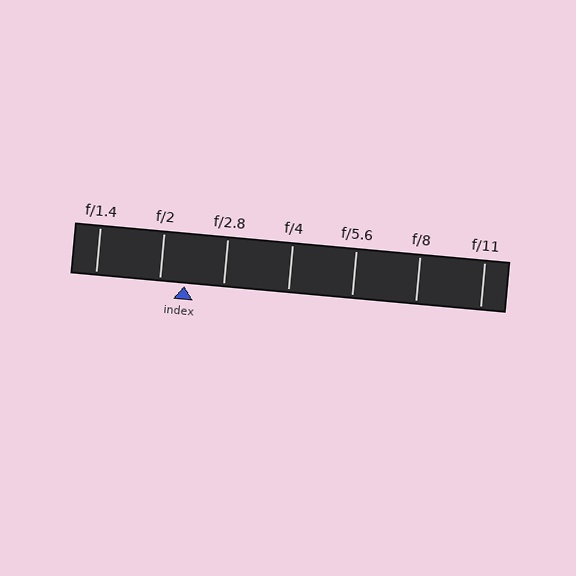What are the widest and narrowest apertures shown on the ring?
The widest aperture shown is f/1.4 and the narrowest is f/11.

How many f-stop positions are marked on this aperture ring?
There are 7 f-stop positions marked.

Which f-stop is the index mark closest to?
The index mark is closest to f/2.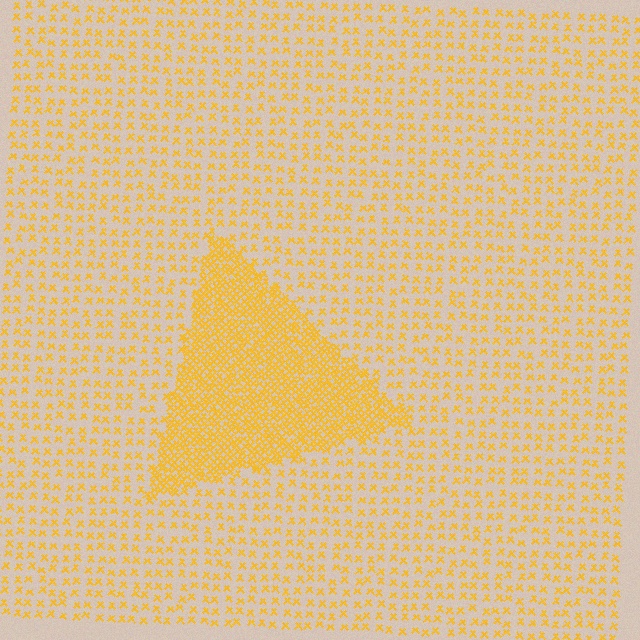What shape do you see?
I see a triangle.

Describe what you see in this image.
The image contains small yellow elements arranged at two different densities. A triangle-shaped region is visible where the elements are more densely packed than the surrounding area.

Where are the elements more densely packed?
The elements are more densely packed inside the triangle boundary.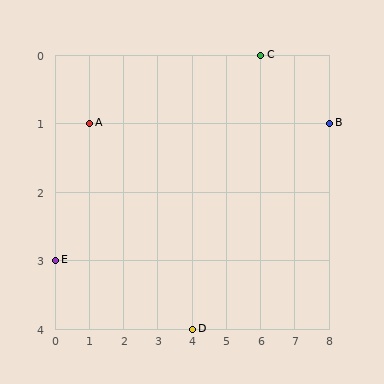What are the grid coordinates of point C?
Point C is at grid coordinates (6, 0).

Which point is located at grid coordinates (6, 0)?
Point C is at (6, 0).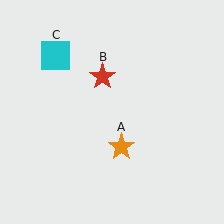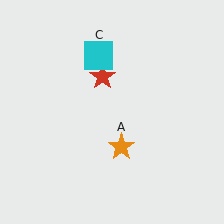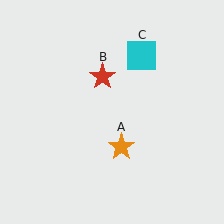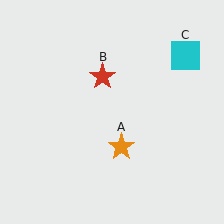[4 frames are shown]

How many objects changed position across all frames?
1 object changed position: cyan square (object C).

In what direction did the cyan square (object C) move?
The cyan square (object C) moved right.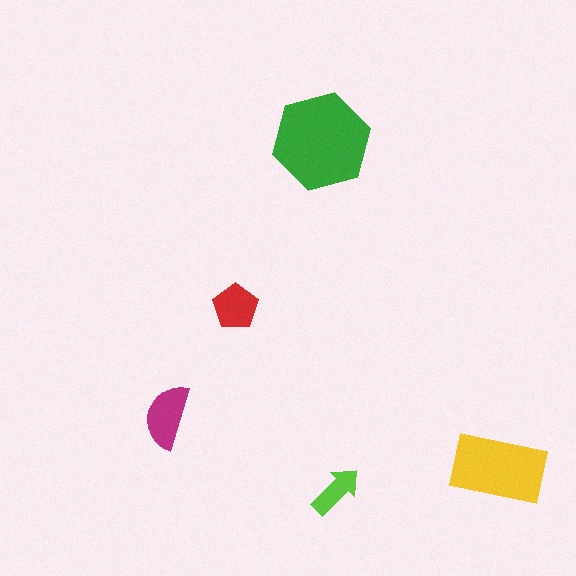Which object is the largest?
The green hexagon.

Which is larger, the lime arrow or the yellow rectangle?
The yellow rectangle.